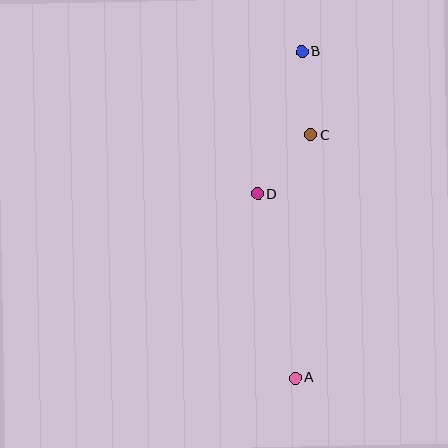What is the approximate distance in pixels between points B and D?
The distance between B and D is approximately 149 pixels.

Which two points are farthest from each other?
Points A and B are farthest from each other.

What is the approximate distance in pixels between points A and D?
The distance between A and D is approximately 188 pixels.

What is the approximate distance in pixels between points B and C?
The distance between B and C is approximately 84 pixels.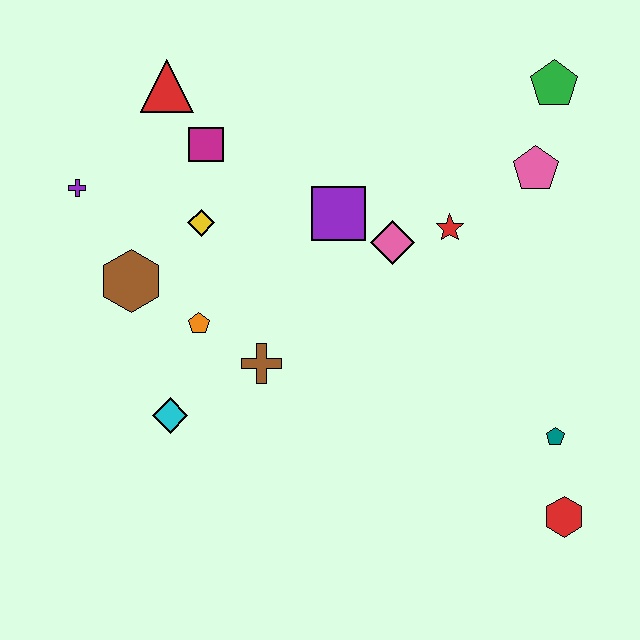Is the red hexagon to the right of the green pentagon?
Yes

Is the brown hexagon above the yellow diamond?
No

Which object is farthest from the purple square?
The red hexagon is farthest from the purple square.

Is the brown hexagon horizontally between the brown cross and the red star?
No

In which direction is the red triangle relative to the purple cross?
The red triangle is above the purple cross.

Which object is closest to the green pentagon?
The pink pentagon is closest to the green pentagon.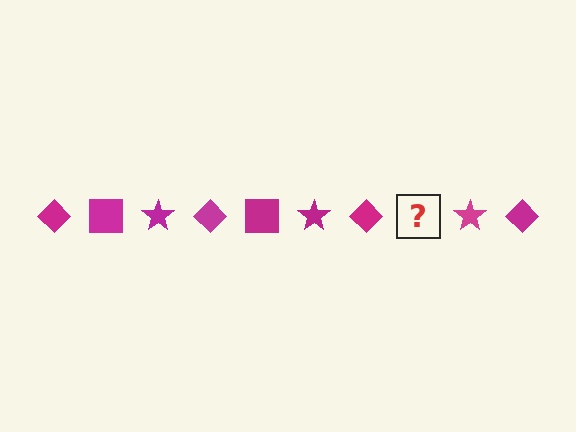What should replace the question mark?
The question mark should be replaced with a magenta square.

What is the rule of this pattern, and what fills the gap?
The rule is that the pattern cycles through diamond, square, star shapes in magenta. The gap should be filled with a magenta square.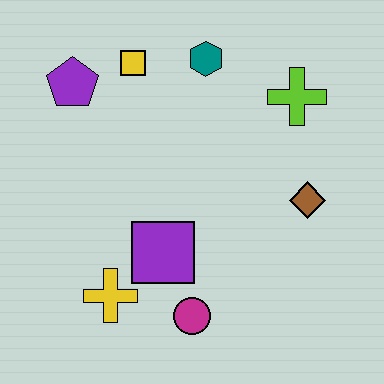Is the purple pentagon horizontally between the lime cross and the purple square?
No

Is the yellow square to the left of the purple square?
Yes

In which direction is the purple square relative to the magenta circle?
The purple square is above the magenta circle.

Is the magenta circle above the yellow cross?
No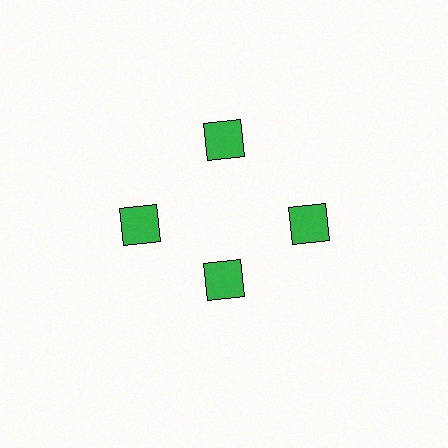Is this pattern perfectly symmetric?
No. The 4 green squares are arranged in a ring, but one element near the 6 o'clock position is pulled inward toward the center, breaking the 4-fold rotational symmetry.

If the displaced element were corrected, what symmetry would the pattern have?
It would have 4-fold rotational symmetry — the pattern would map onto itself every 90 degrees.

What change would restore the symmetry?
The symmetry would be restored by moving it outward, back onto the ring so that all 4 squares sit at equal angles and equal distance from the center.